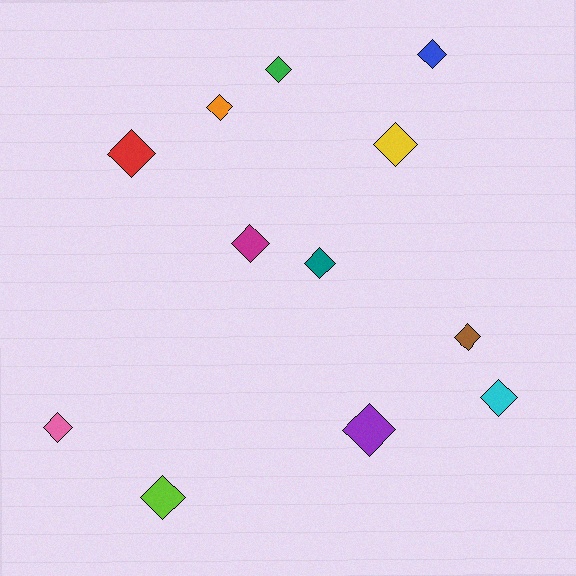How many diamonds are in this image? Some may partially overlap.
There are 12 diamonds.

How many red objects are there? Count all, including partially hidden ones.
There is 1 red object.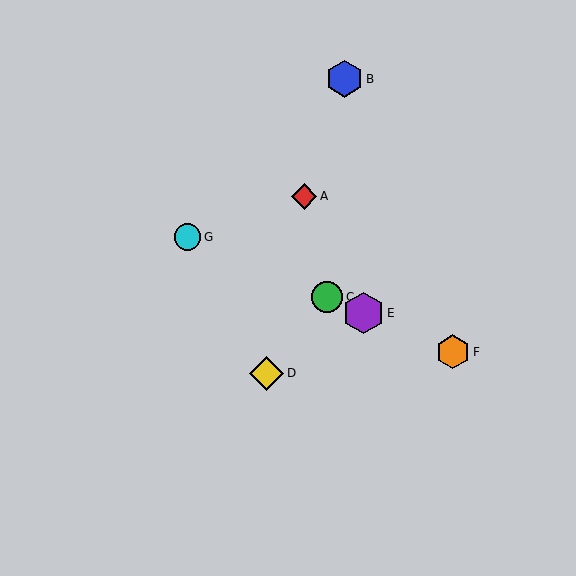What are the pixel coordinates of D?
Object D is at (267, 373).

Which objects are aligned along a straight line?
Objects C, E, F, G are aligned along a straight line.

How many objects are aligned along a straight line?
4 objects (C, E, F, G) are aligned along a straight line.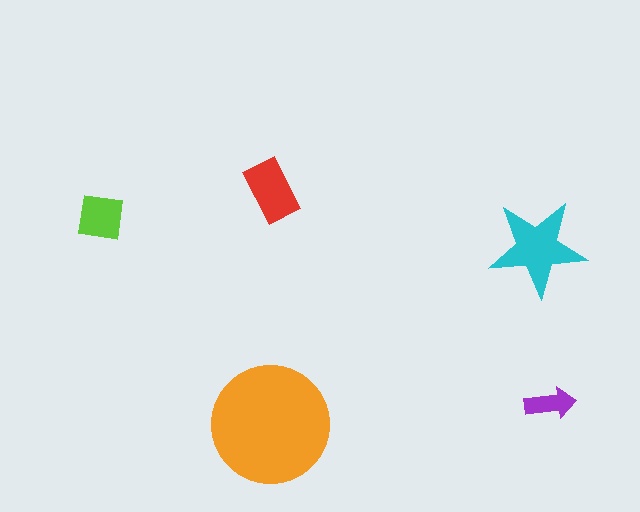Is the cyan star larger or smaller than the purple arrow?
Larger.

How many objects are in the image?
There are 5 objects in the image.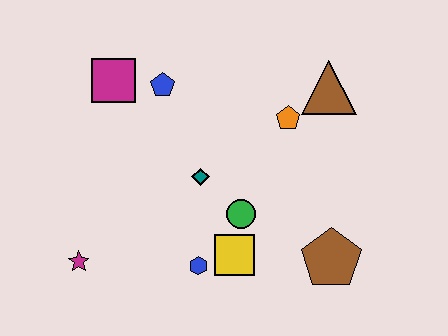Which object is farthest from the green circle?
The magenta square is farthest from the green circle.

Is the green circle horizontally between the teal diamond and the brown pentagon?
Yes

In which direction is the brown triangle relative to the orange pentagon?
The brown triangle is to the right of the orange pentagon.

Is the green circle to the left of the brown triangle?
Yes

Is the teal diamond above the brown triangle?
No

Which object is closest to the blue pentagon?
The magenta square is closest to the blue pentagon.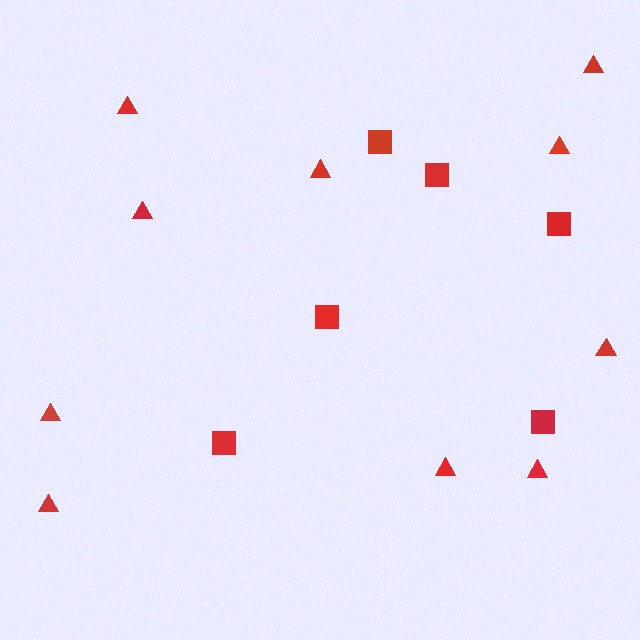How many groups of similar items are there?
There are 2 groups: one group of squares (6) and one group of triangles (10).